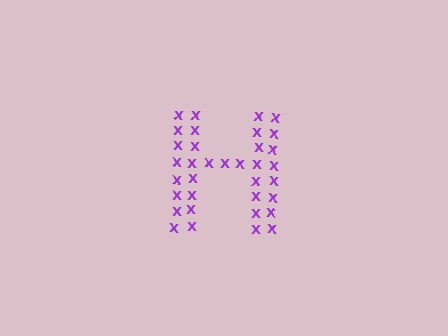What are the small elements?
The small elements are letter X's.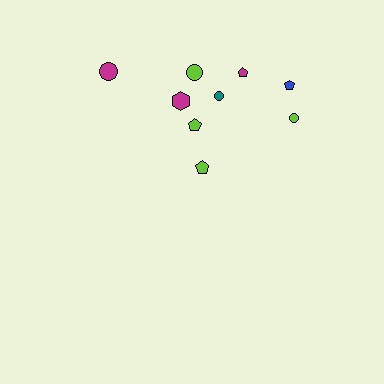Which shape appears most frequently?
Pentagon, with 4 objects.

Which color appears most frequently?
Lime, with 4 objects.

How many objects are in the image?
There are 9 objects.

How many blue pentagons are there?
There is 1 blue pentagon.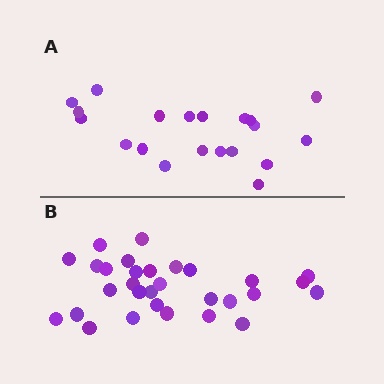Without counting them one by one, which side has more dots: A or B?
Region B (the bottom region) has more dots.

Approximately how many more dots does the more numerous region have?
Region B has roughly 10 or so more dots than region A.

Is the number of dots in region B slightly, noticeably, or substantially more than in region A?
Region B has substantially more. The ratio is roughly 1.5 to 1.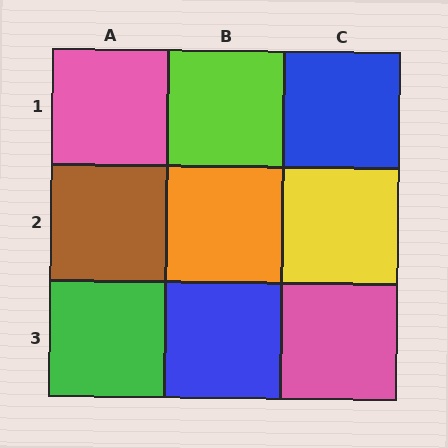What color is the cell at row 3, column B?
Blue.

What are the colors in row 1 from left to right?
Pink, lime, blue.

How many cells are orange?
1 cell is orange.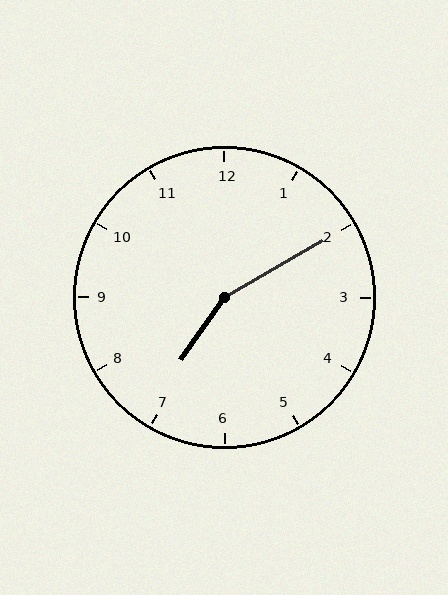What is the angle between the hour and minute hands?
Approximately 155 degrees.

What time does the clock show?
7:10.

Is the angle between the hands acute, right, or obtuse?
It is obtuse.